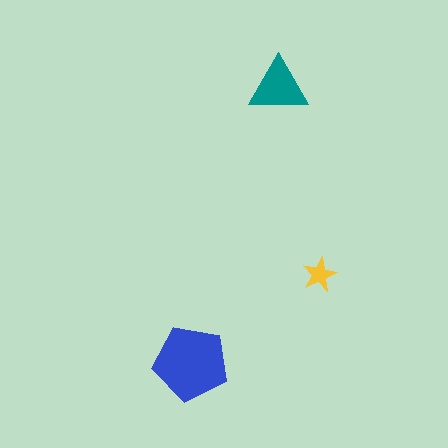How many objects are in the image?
There are 3 objects in the image.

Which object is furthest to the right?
The yellow star is rightmost.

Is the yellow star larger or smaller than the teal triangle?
Smaller.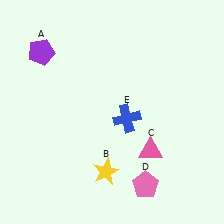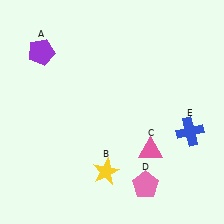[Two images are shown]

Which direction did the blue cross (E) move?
The blue cross (E) moved right.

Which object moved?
The blue cross (E) moved right.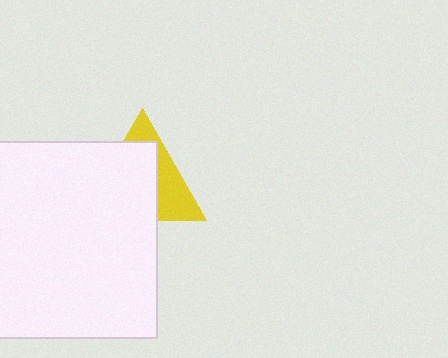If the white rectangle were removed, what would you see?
You would see the complete yellow triangle.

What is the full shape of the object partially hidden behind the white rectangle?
The partially hidden object is a yellow triangle.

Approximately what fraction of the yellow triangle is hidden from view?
Roughly 62% of the yellow triangle is hidden behind the white rectangle.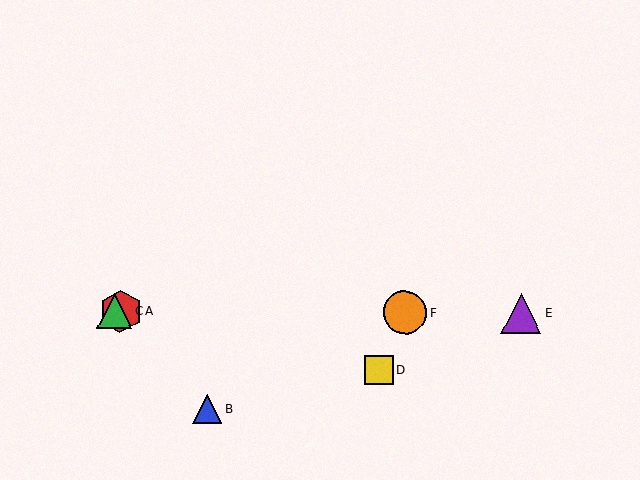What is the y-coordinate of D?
Object D is at y≈370.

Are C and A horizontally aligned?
Yes, both are at y≈311.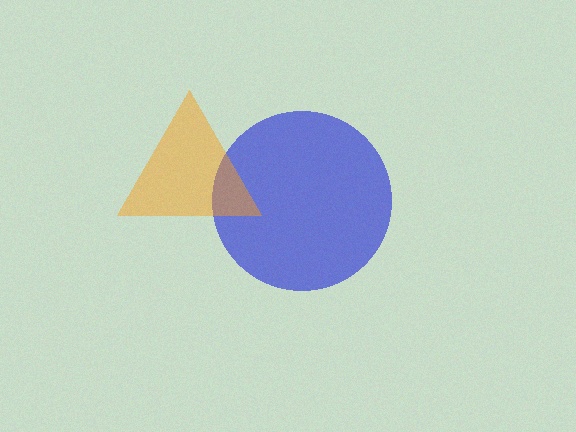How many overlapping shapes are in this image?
There are 2 overlapping shapes in the image.